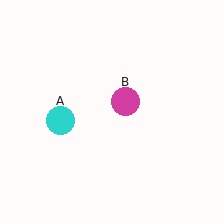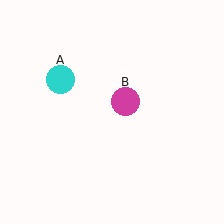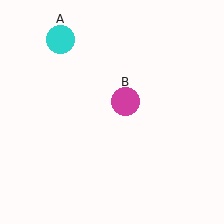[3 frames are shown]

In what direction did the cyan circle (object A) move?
The cyan circle (object A) moved up.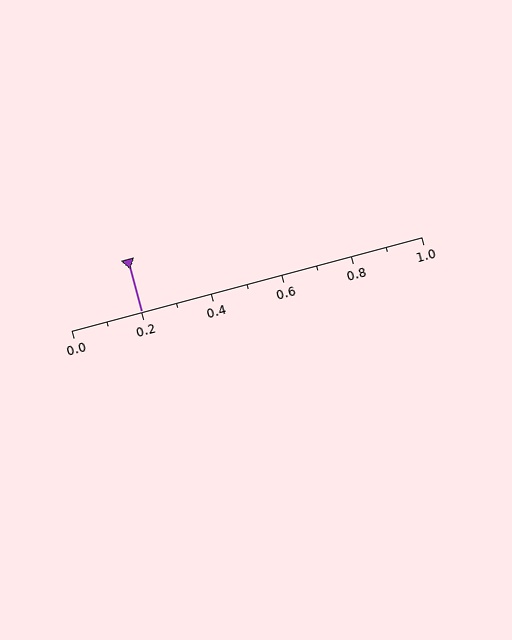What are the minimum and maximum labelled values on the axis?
The axis runs from 0.0 to 1.0.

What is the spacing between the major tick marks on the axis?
The major ticks are spaced 0.2 apart.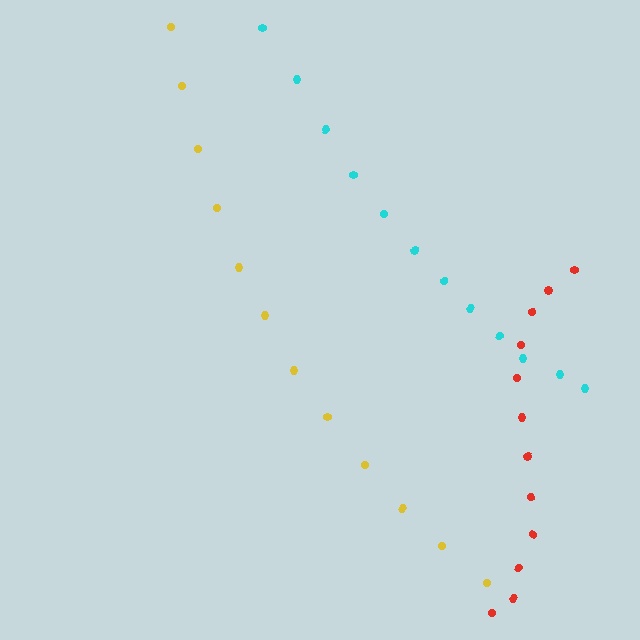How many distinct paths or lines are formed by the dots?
There are 3 distinct paths.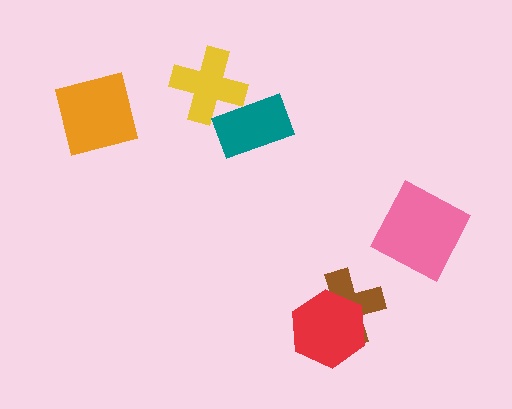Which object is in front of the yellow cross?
The teal rectangle is in front of the yellow cross.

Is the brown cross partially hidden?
Yes, it is partially covered by another shape.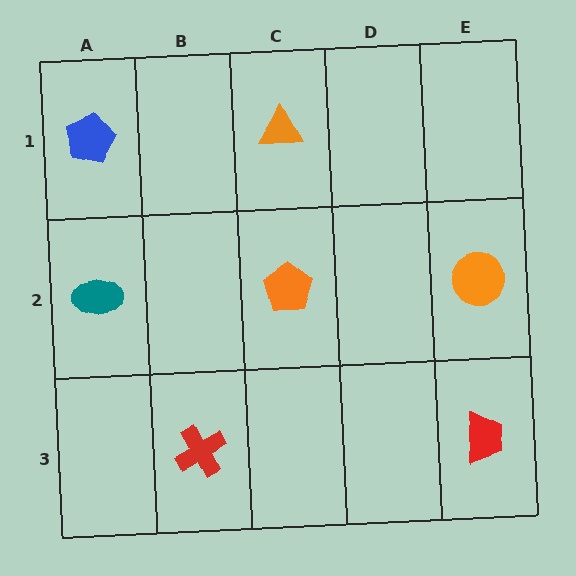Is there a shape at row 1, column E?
No, that cell is empty.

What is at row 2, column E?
An orange circle.